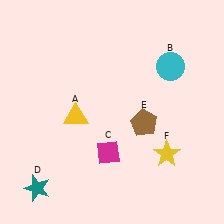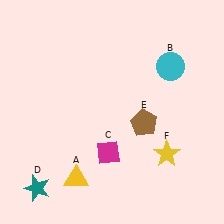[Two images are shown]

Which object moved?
The yellow triangle (A) moved down.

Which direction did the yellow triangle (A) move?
The yellow triangle (A) moved down.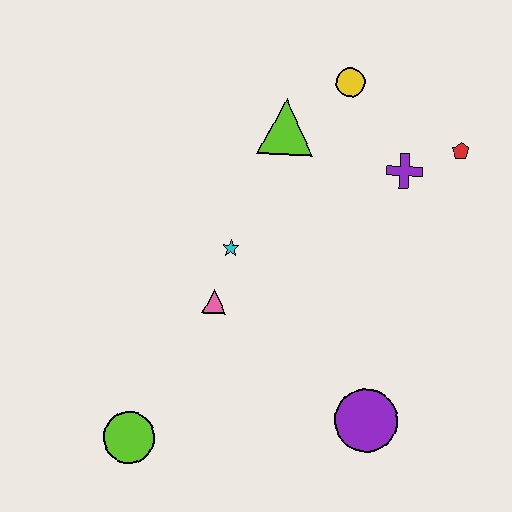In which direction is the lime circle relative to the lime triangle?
The lime circle is below the lime triangle.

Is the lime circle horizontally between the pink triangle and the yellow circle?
No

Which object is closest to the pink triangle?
The cyan star is closest to the pink triangle.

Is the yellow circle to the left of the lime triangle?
No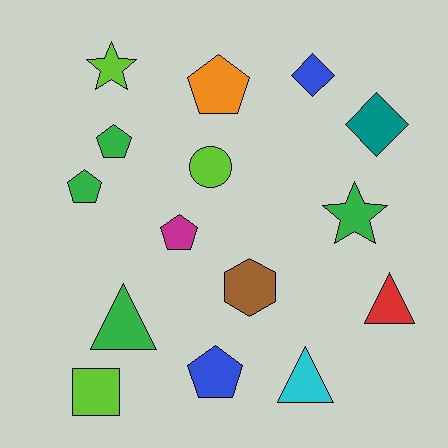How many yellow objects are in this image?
There are no yellow objects.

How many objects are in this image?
There are 15 objects.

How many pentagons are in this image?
There are 5 pentagons.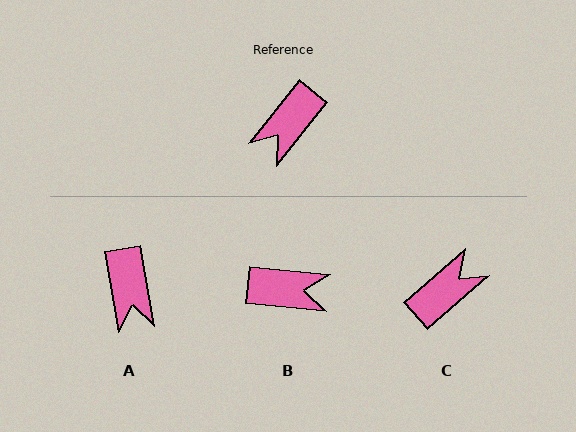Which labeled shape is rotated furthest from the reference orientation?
C, about 170 degrees away.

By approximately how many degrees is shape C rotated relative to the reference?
Approximately 170 degrees counter-clockwise.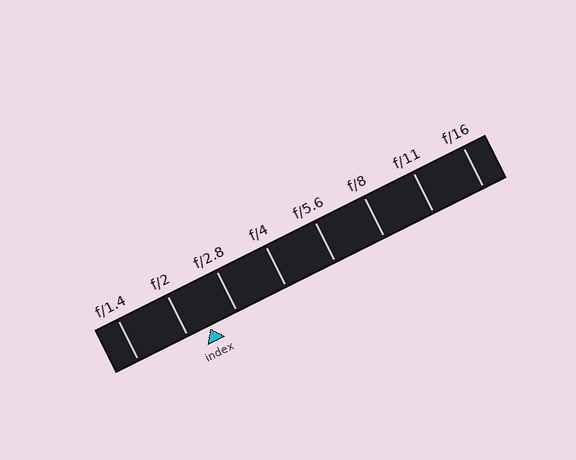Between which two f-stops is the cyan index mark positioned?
The index mark is between f/2 and f/2.8.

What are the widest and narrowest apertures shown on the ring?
The widest aperture shown is f/1.4 and the narrowest is f/16.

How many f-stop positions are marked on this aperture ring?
There are 8 f-stop positions marked.